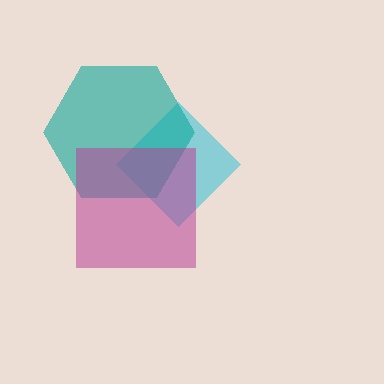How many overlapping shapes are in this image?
There are 3 overlapping shapes in the image.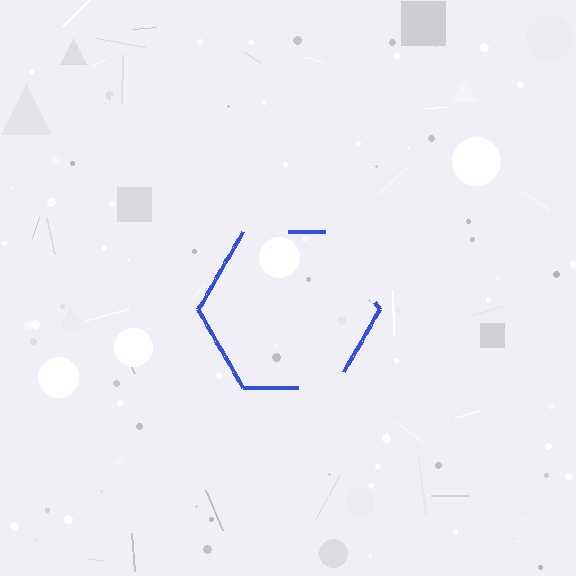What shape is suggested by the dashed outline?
The dashed outline suggests a hexagon.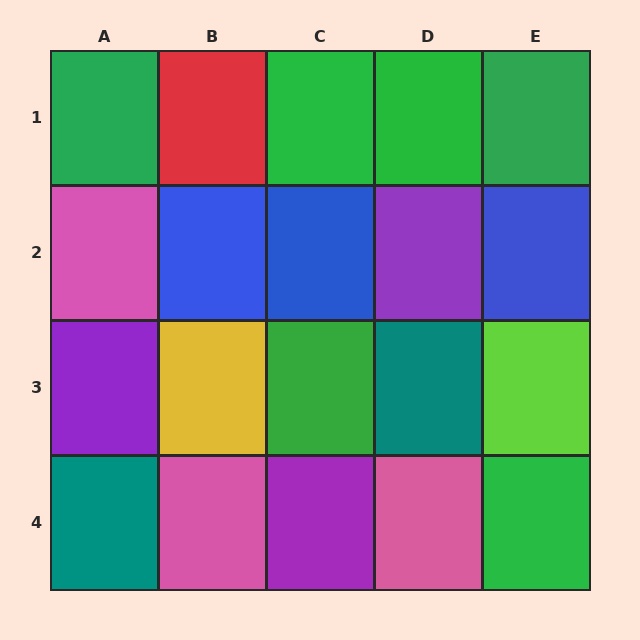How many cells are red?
1 cell is red.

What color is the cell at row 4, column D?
Pink.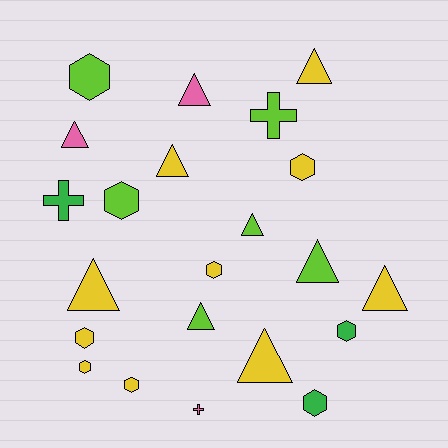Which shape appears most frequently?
Triangle, with 10 objects.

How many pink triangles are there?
There are 2 pink triangles.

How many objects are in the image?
There are 22 objects.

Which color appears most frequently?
Yellow, with 10 objects.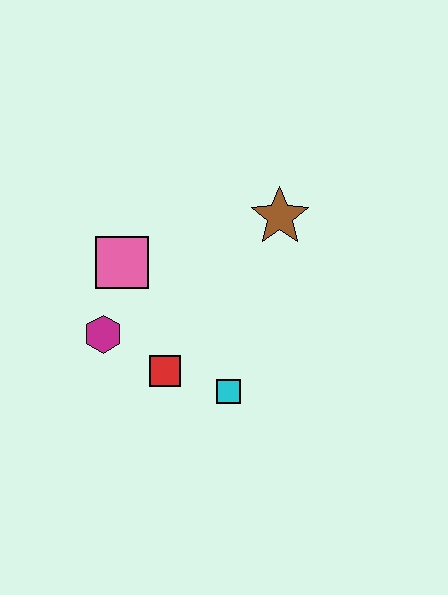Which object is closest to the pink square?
The magenta hexagon is closest to the pink square.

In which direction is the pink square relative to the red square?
The pink square is above the red square.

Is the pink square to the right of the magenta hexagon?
Yes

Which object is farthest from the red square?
The brown star is farthest from the red square.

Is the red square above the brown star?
No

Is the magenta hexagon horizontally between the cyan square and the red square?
No